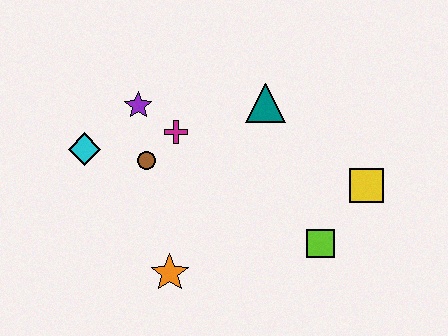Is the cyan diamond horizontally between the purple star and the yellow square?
No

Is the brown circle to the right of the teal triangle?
No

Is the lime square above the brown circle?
No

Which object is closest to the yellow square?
The lime square is closest to the yellow square.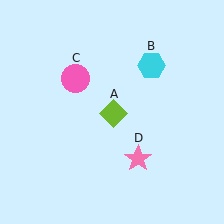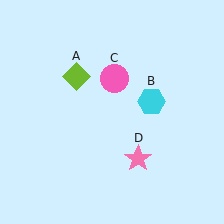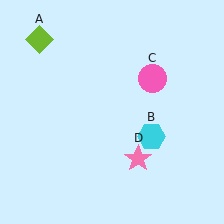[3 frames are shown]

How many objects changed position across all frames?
3 objects changed position: lime diamond (object A), cyan hexagon (object B), pink circle (object C).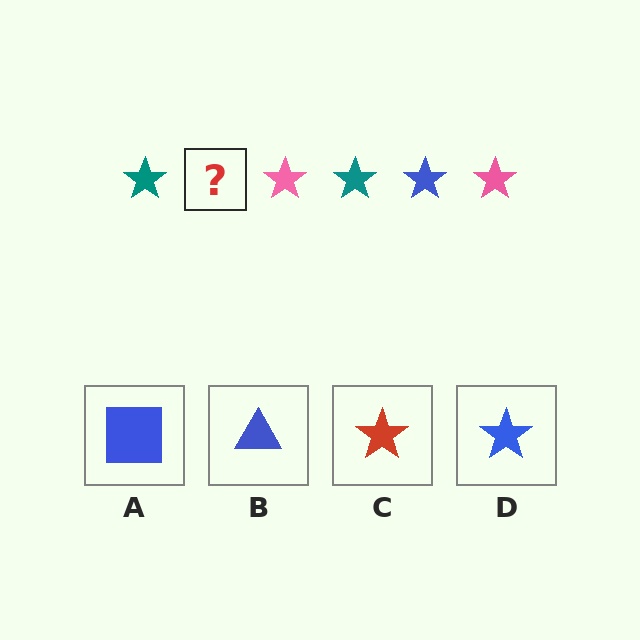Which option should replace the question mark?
Option D.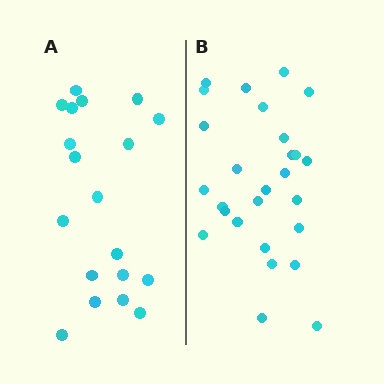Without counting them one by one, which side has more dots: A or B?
Region B (the right region) has more dots.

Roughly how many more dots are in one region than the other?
Region B has roughly 8 or so more dots than region A.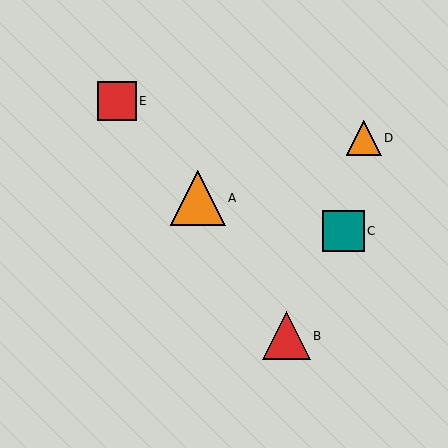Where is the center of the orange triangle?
The center of the orange triangle is at (364, 138).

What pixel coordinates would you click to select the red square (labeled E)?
Click at (117, 101) to select the red square E.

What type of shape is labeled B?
Shape B is a red triangle.